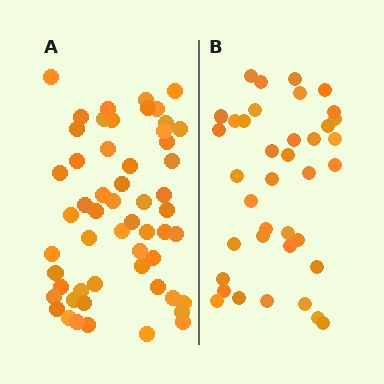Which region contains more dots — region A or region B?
Region A (the left region) has more dots.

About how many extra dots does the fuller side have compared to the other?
Region A has approximately 15 more dots than region B.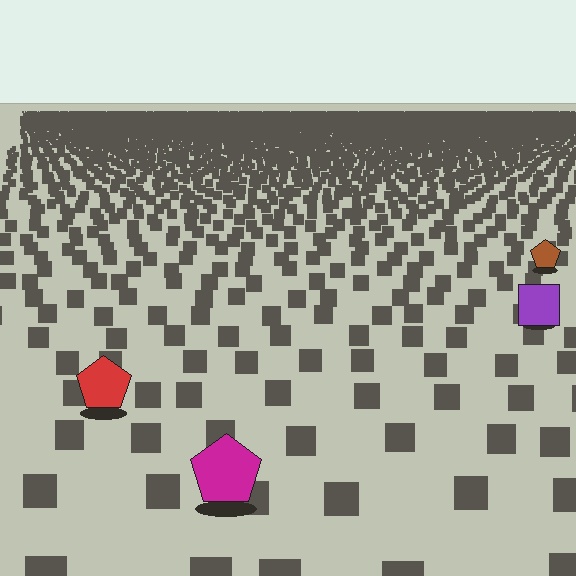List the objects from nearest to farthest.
From nearest to farthest: the magenta pentagon, the red pentagon, the purple square, the brown pentagon.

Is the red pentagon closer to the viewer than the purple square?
Yes. The red pentagon is closer — you can tell from the texture gradient: the ground texture is coarser near it.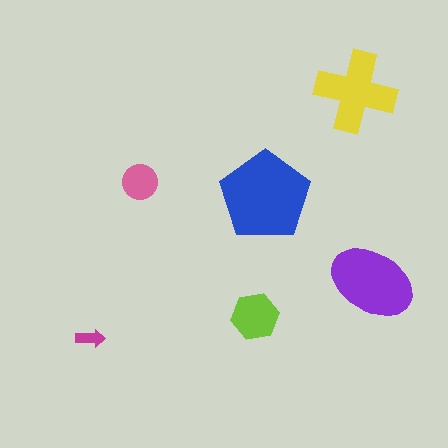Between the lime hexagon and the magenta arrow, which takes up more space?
The lime hexagon.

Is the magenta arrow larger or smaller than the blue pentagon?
Smaller.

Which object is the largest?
The blue pentagon.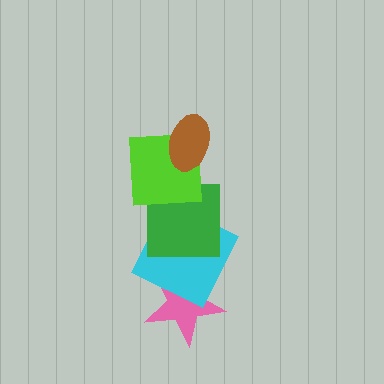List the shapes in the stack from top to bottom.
From top to bottom: the brown ellipse, the lime square, the green square, the cyan square, the pink star.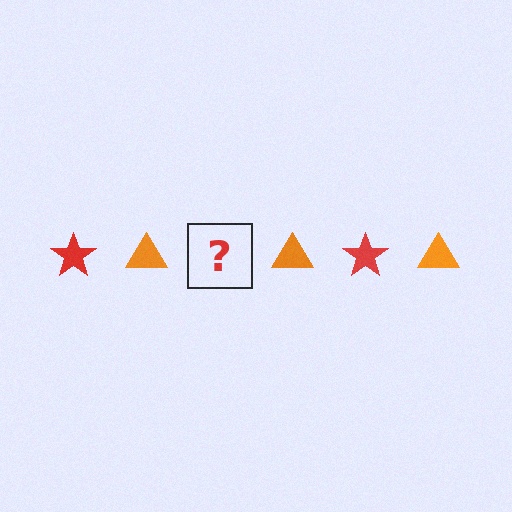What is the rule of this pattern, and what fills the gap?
The rule is that the pattern alternates between red star and orange triangle. The gap should be filled with a red star.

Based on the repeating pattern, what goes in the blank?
The blank should be a red star.